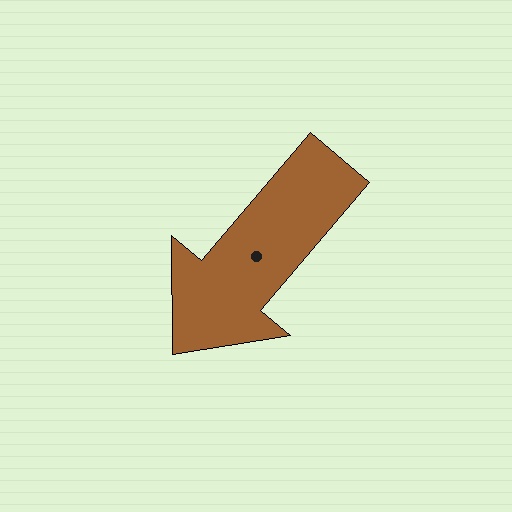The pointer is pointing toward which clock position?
Roughly 7 o'clock.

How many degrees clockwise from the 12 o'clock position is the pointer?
Approximately 220 degrees.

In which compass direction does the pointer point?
Southwest.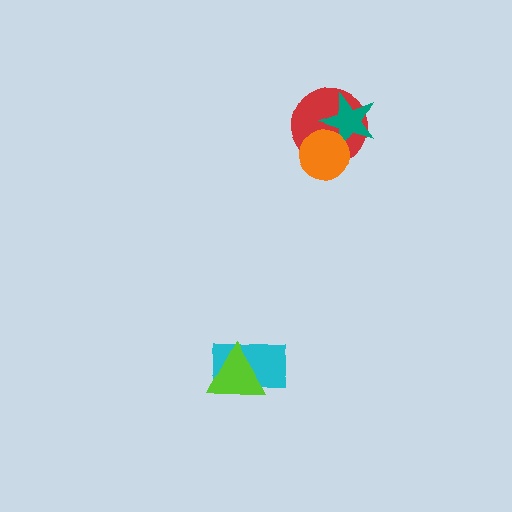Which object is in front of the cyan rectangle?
The lime triangle is in front of the cyan rectangle.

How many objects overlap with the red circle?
2 objects overlap with the red circle.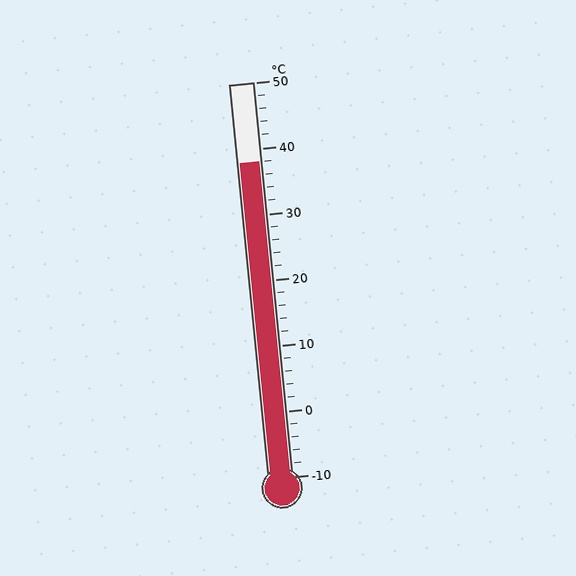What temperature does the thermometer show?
The thermometer shows approximately 38°C.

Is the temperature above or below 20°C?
The temperature is above 20°C.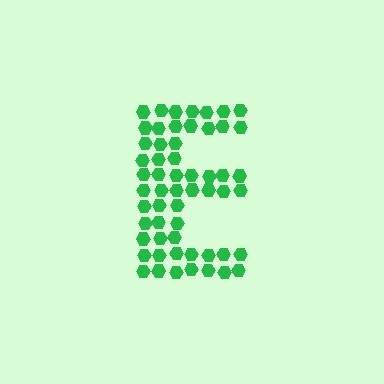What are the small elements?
The small elements are hexagons.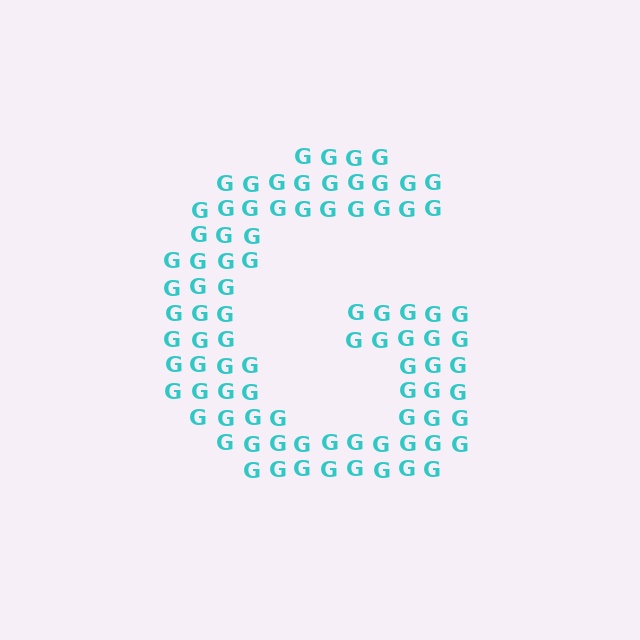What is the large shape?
The large shape is the letter G.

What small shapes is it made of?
It is made of small letter G's.